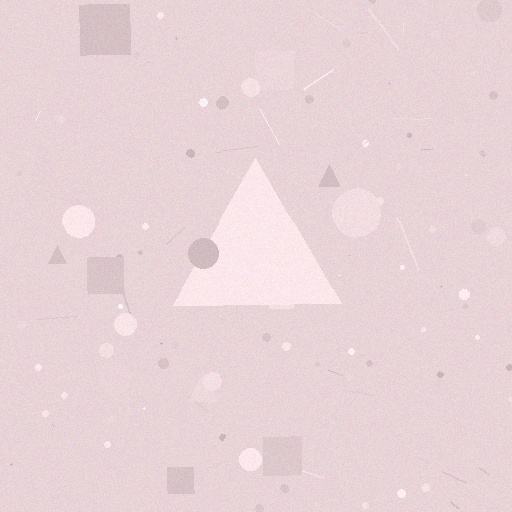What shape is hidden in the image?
A triangle is hidden in the image.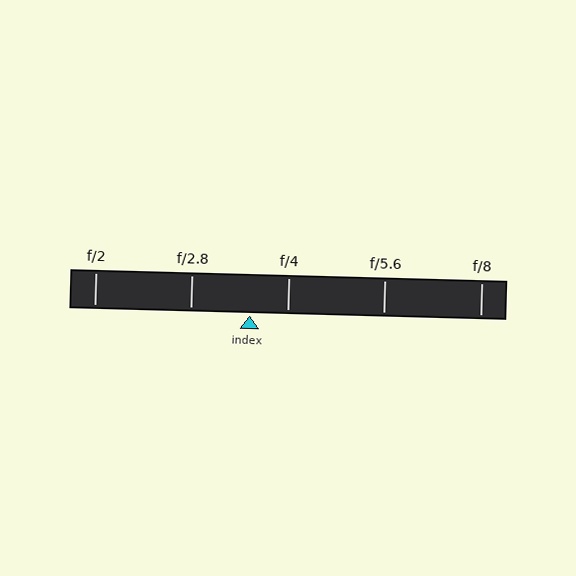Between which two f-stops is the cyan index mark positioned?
The index mark is between f/2.8 and f/4.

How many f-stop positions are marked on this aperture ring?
There are 5 f-stop positions marked.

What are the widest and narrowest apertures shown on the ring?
The widest aperture shown is f/2 and the narrowest is f/8.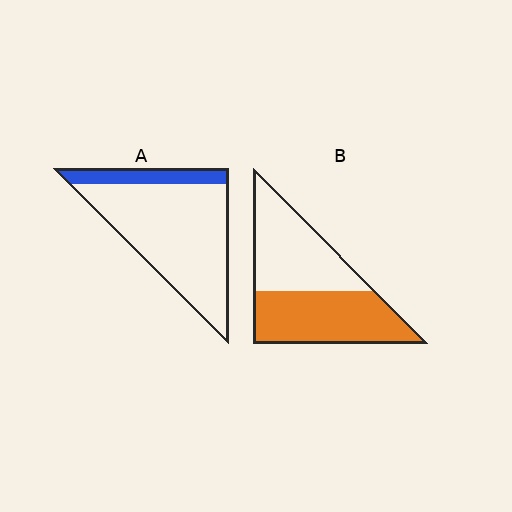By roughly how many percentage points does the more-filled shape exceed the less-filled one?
By roughly 35 percentage points (B over A).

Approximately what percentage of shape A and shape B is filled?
A is approximately 15% and B is approximately 50%.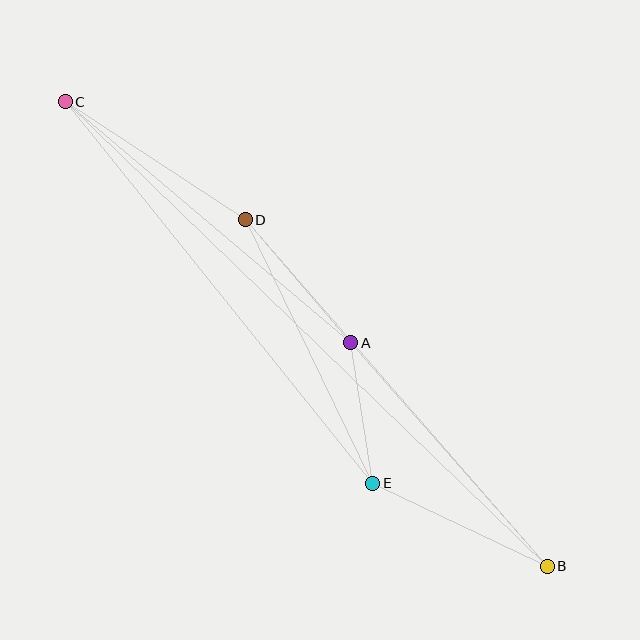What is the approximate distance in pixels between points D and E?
The distance between D and E is approximately 293 pixels.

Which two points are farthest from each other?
Points B and C are farthest from each other.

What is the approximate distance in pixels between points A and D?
The distance between A and D is approximately 162 pixels.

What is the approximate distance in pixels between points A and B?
The distance between A and B is approximately 298 pixels.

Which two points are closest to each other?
Points A and E are closest to each other.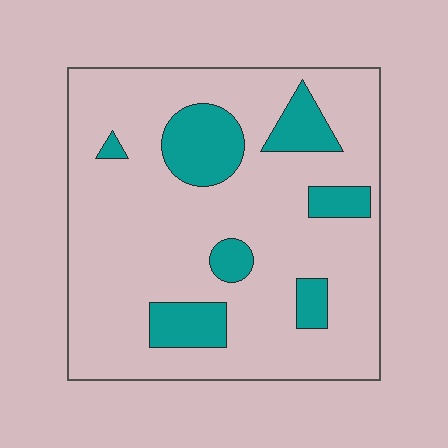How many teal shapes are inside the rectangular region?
7.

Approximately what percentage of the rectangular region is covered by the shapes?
Approximately 20%.